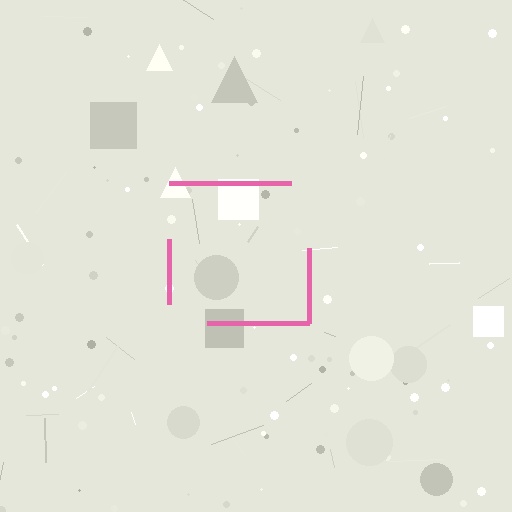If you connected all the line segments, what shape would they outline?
They would outline a square.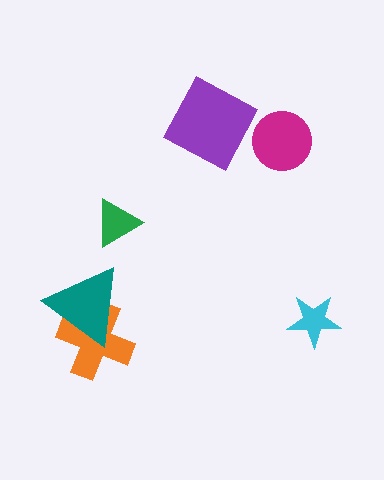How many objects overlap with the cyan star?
0 objects overlap with the cyan star.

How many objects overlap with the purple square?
0 objects overlap with the purple square.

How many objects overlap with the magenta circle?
0 objects overlap with the magenta circle.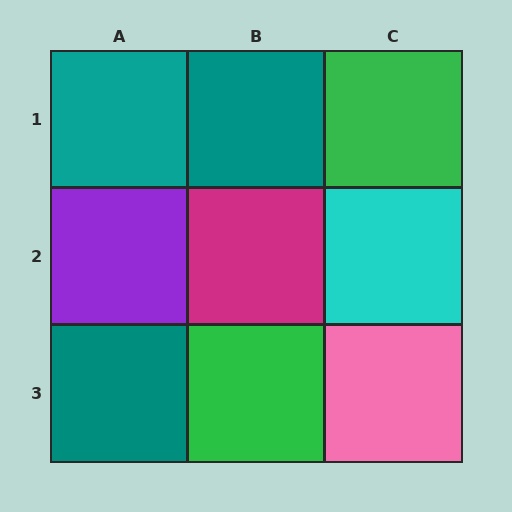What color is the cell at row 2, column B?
Magenta.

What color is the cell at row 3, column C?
Pink.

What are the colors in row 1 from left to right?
Teal, teal, green.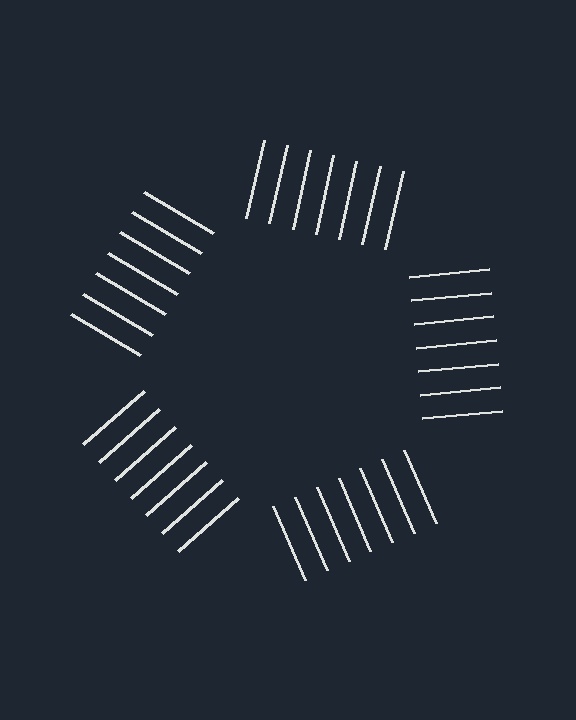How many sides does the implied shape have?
5 sides — the line-ends trace a pentagon.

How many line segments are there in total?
35 — 7 along each of the 5 edges.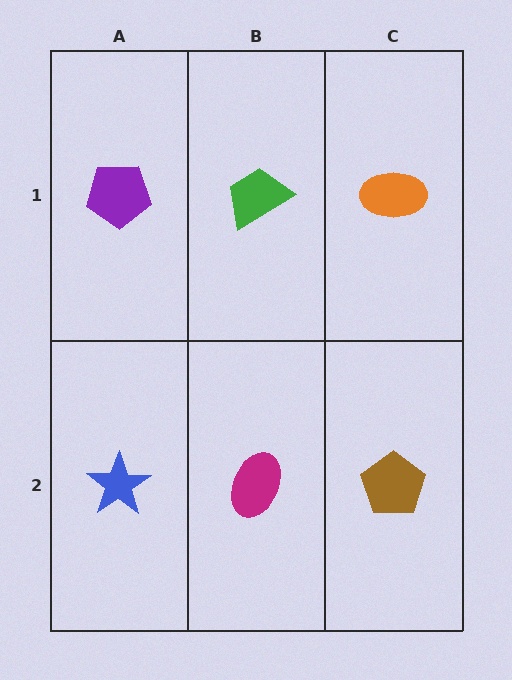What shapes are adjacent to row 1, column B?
A magenta ellipse (row 2, column B), a purple pentagon (row 1, column A), an orange ellipse (row 1, column C).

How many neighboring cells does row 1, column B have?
3.